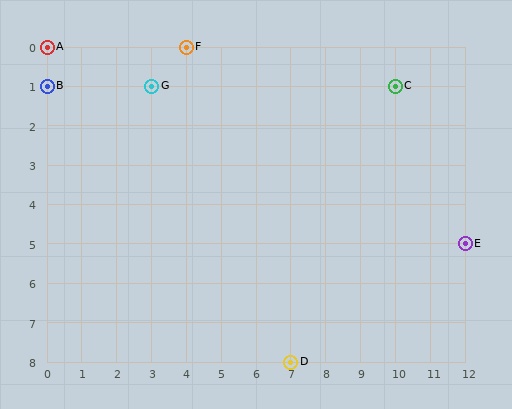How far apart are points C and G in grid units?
Points C and G are 7 columns apart.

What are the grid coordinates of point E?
Point E is at grid coordinates (12, 5).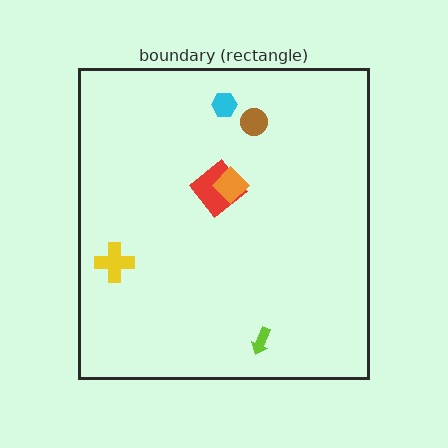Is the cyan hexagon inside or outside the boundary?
Inside.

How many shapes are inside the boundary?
6 inside, 0 outside.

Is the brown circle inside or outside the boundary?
Inside.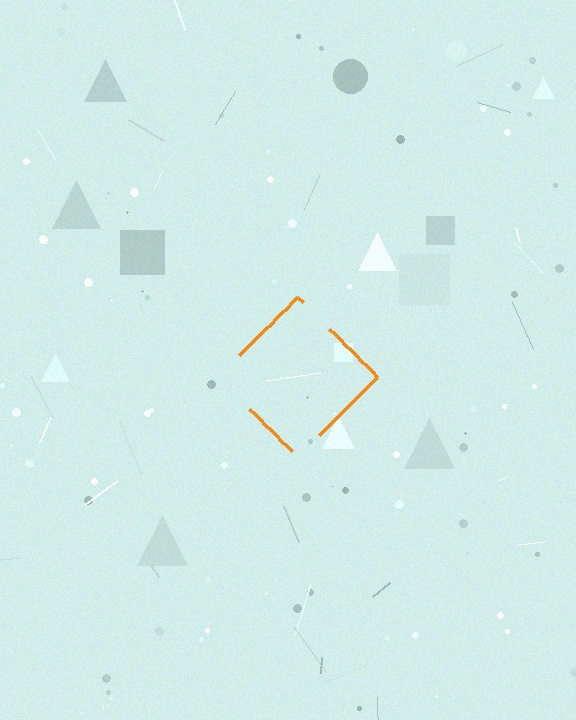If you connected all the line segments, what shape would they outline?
They would outline a diamond.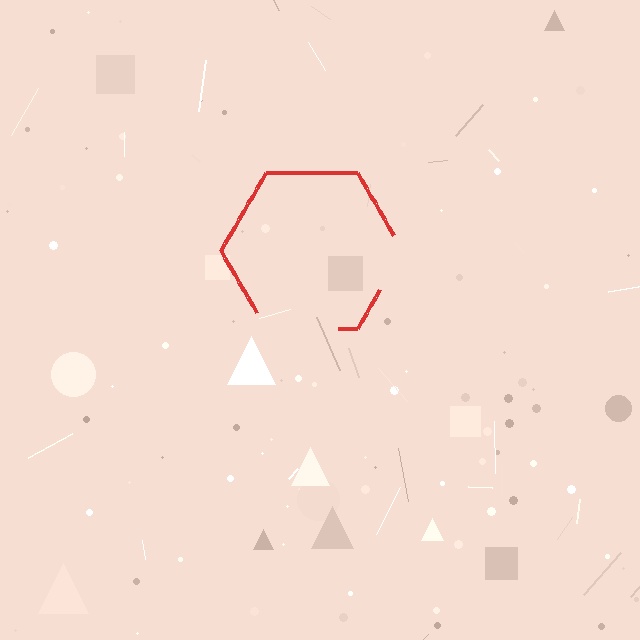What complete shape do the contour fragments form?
The contour fragments form a hexagon.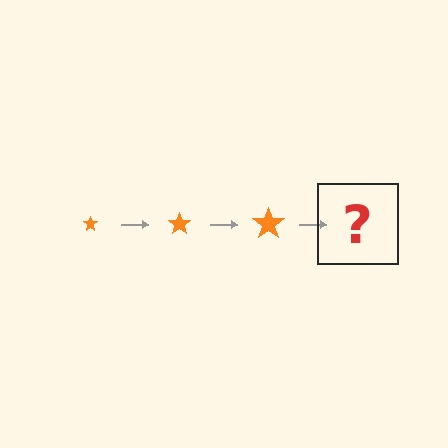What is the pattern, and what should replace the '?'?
The pattern is that the star gets progressively larger each step. The '?' should be an orange star, larger than the previous one.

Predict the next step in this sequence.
The next step is an orange star, larger than the previous one.